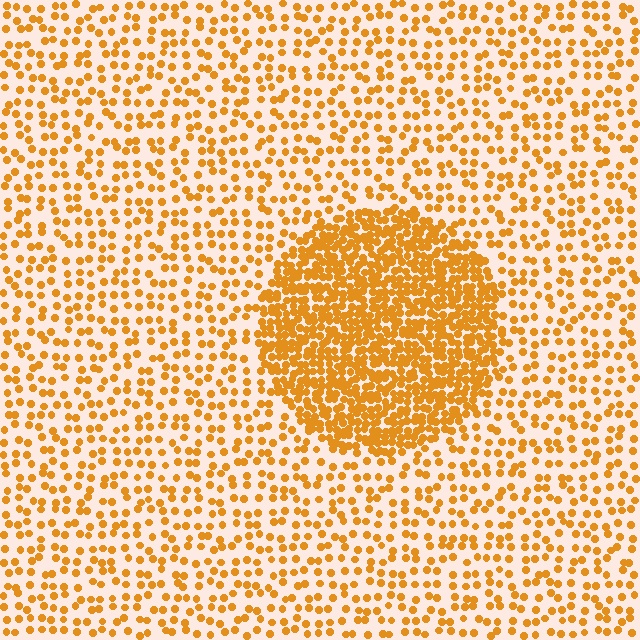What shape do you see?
I see a circle.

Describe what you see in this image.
The image contains small orange elements arranged at two different densities. A circle-shaped region is visible where the elements are more densely packed than the surrounding area.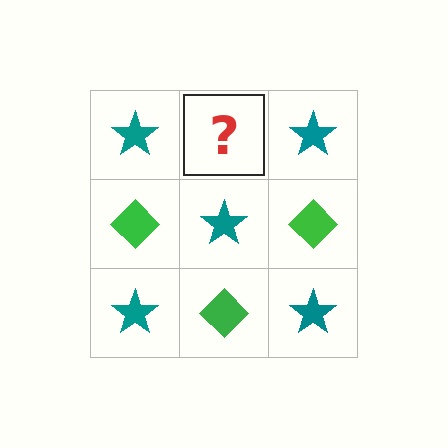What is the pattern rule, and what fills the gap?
The rule is that it alternates teal star and green diamond in a checkerboard pattern. The gap should be filled with a green diamond.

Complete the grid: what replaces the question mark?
The question mark should be replaced with a green diamond.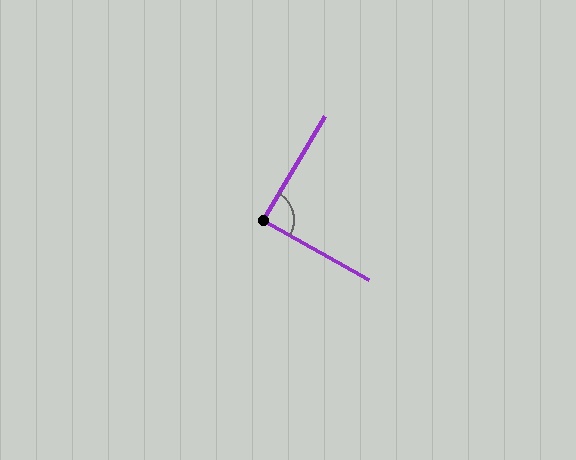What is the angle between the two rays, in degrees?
Approximately 88 degrees.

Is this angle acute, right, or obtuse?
It is approximately a right angle.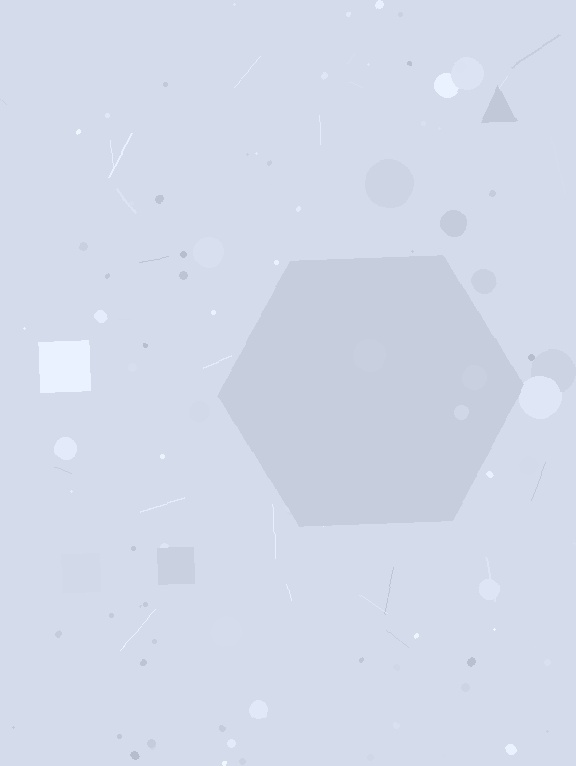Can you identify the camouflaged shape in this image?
The camouflaged shape is a hexagon.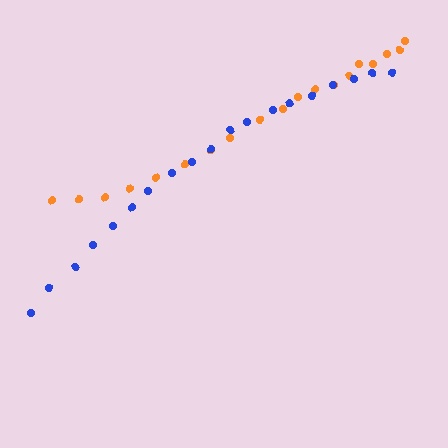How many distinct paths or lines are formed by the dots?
There are 2 distinct paths.